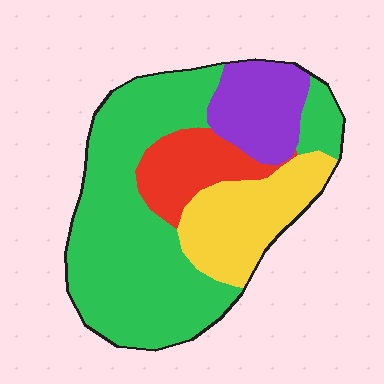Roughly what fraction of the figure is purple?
Purple covers roughly 15% of the figure.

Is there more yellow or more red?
Yellow.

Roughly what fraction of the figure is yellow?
Yellow covers 20% of the figure.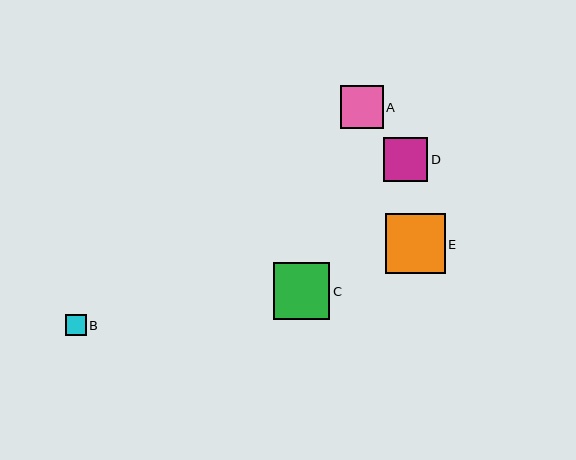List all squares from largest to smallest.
From largest to smallest: E, C, D, A, B.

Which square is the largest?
Square E is the largest with a size of approximately 60 pixels.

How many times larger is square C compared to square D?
Square C is approximately 1.3 times the size of square D.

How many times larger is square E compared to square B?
Square E is approximately 2.9 times the size of square B.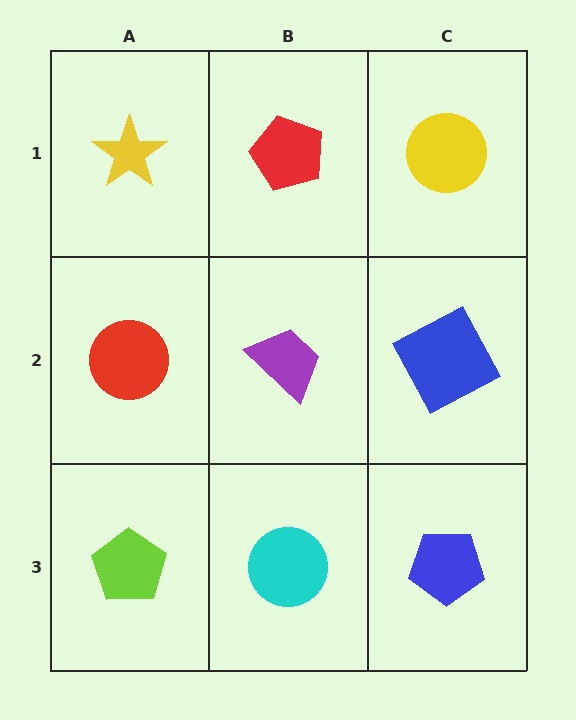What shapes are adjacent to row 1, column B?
A purple trapezoid (row 2, column B), a yellow star (row 1, column A), a yellow circle (row 1, column C).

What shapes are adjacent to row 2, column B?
A red pentagon (row 1, column B), a cyan circle (row 3, column B), a red circle (row 2, column A), a blue square (row 2, column C).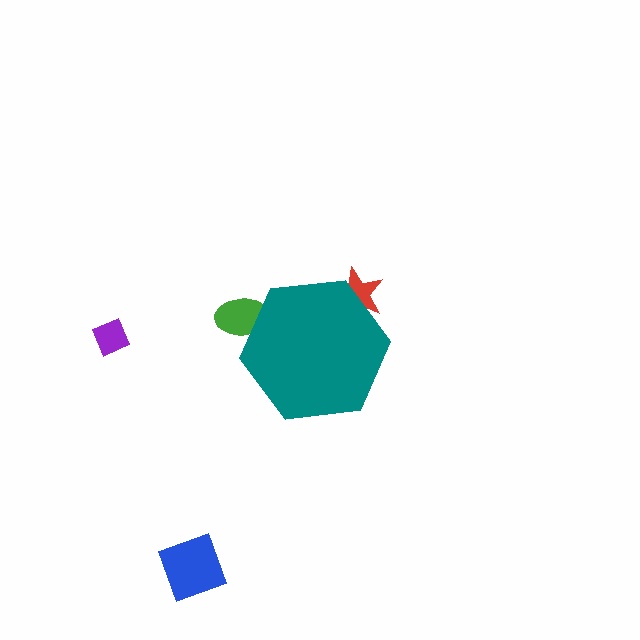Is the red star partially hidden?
Yes, the red star is partially hidden behind the teal hexagon.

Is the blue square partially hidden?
No, the blue square is fully visible.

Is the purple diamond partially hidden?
No, the purple diamond is fully visible.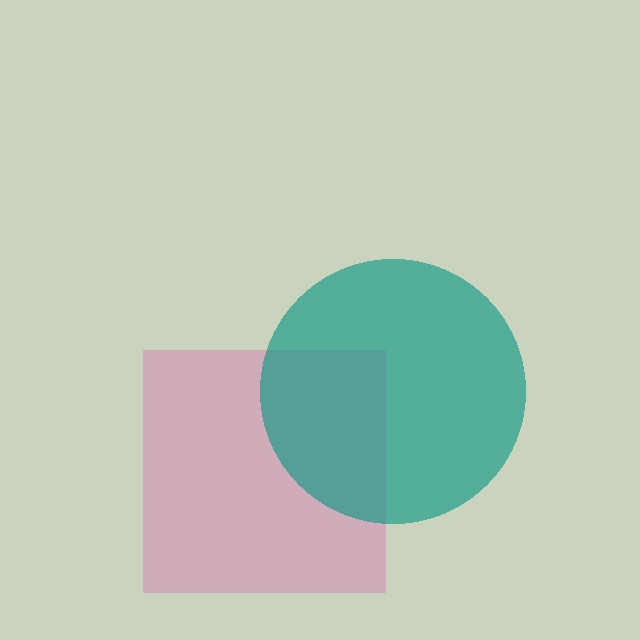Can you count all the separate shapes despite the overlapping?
Yes, there are 2 separate shapes.